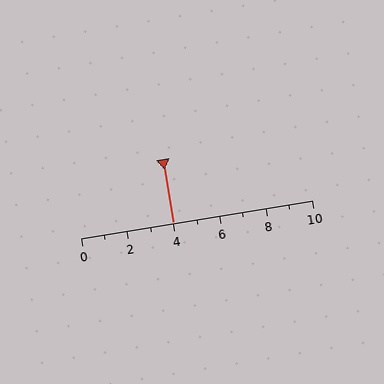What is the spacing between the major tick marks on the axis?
The major ticks are spaced 2 apart.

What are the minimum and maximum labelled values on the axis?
The axis runs from 0 to 10.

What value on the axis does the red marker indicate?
The marker indicates approximately 4.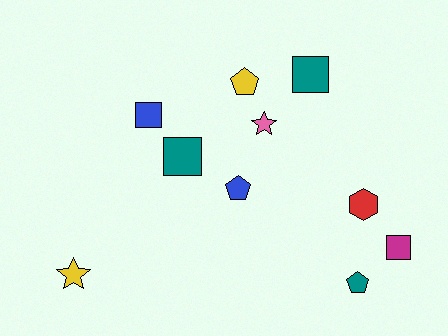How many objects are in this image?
There are 10 objects.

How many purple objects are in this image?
There are no purple objects.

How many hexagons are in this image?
There is 1 hexagon.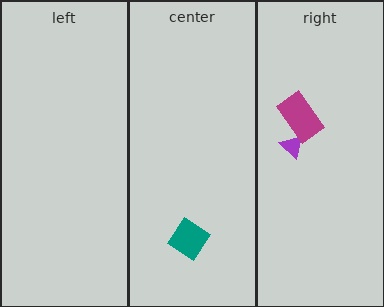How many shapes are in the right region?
2.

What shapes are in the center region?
The teal diamond.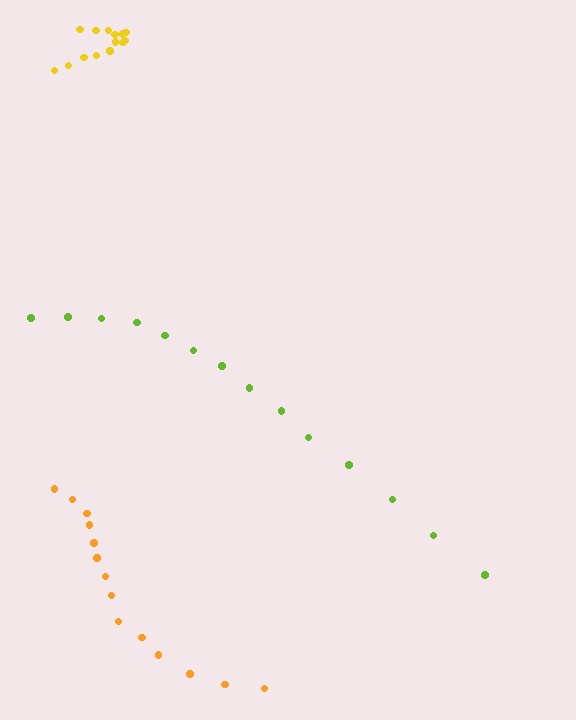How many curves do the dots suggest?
There are 3 distinct paths.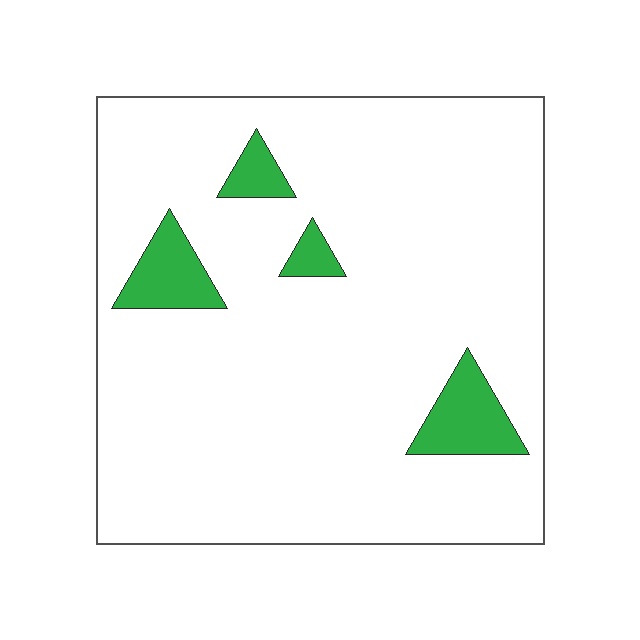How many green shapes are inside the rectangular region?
4.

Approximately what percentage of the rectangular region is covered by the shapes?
Approximately 10%.